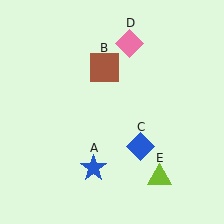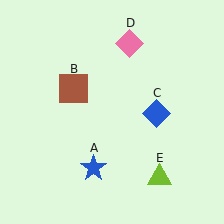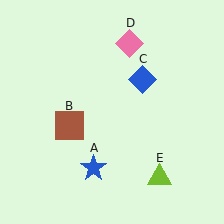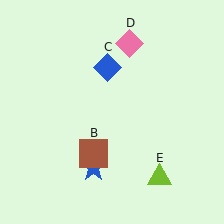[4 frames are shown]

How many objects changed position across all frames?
2 objects changed position: brown square (object B), blue diamond (object C).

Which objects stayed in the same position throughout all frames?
Blue star (object A) and pink diamond (object D) and lime triangle (object E) remained stationary.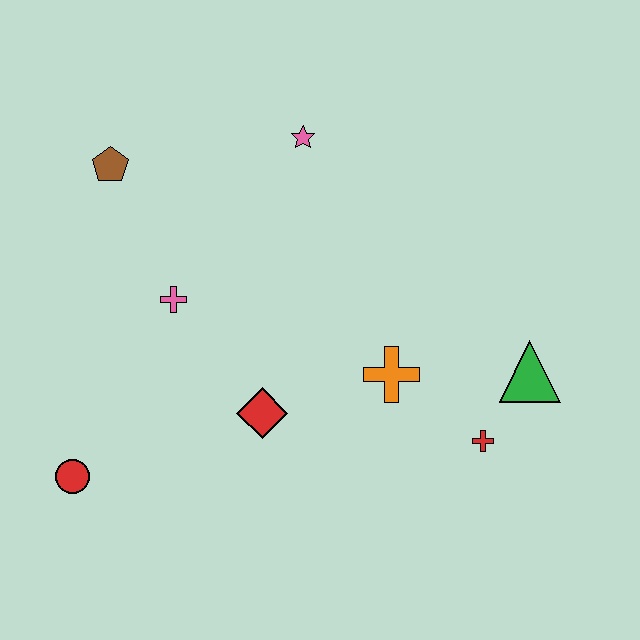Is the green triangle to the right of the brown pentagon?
Yes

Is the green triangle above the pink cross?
No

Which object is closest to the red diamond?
The orange cross is closest to the red diamond.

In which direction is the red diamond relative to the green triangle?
The red diamond is to the left of the green triangle.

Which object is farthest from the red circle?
The green triangle is farthest from the red circle.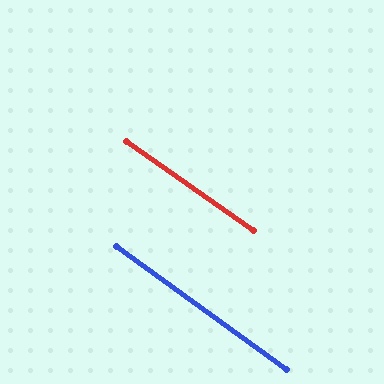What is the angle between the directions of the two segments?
Approximately 1 degree.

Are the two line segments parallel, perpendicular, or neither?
Parallel — their directions differ by only 1.0°.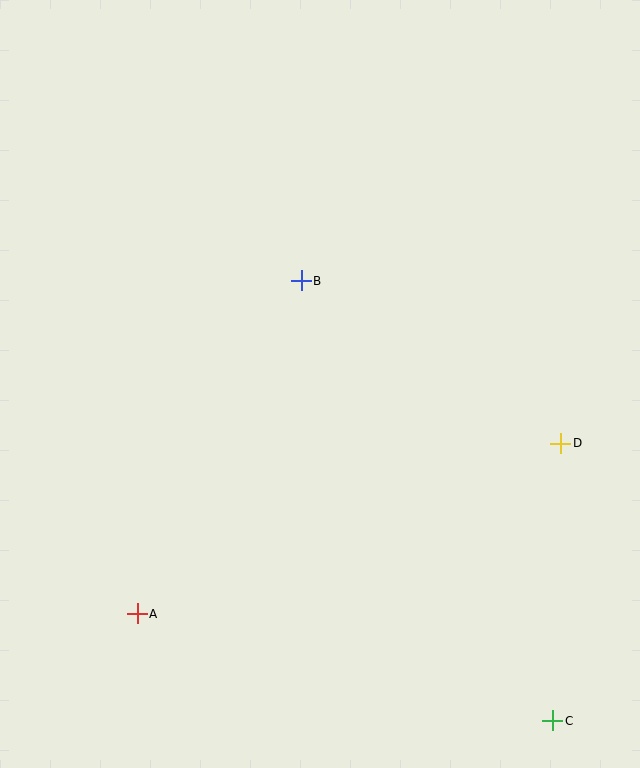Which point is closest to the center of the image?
Point B at (301, 281) is closest to the center.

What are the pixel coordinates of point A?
Point A is at (137, 614).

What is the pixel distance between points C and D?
The distance between C and D is 278 pixels.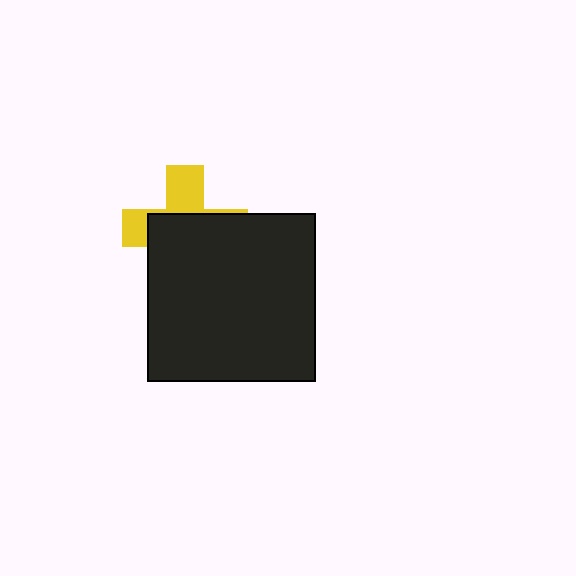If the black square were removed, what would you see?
You would see the complete yellow cross.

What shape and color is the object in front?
The object in front is a black square.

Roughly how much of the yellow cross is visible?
A small part of it is visible (roughly 38%).